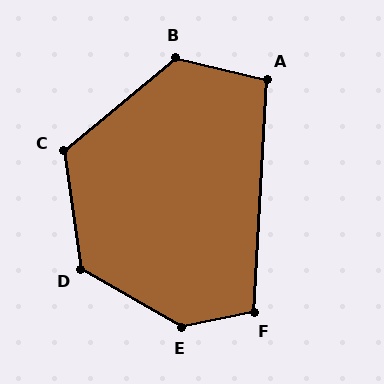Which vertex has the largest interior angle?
E, at approximately 139 degrees.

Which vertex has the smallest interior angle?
A, at approximately 100 degrees.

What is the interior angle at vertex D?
Approximately 128 degrees (obtuse).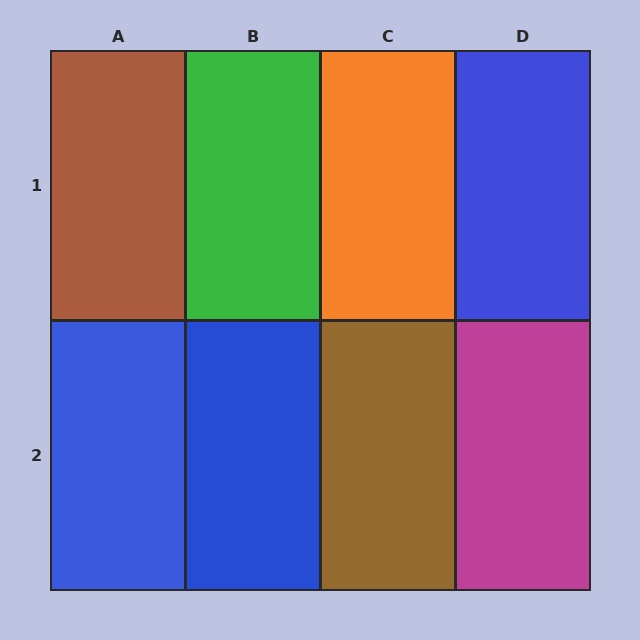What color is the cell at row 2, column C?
Brown.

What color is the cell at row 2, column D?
Magenta.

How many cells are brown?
2 cells are brown.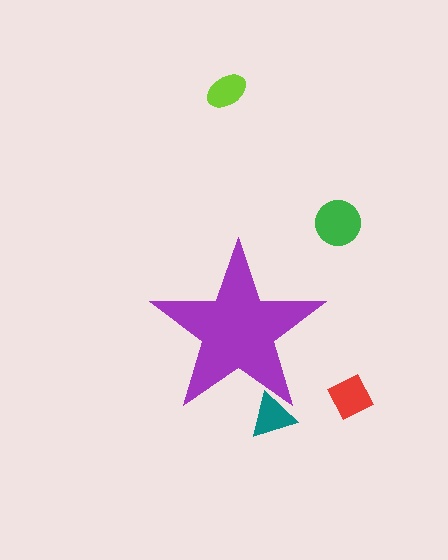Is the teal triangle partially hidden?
Yes, the teal triangle is partially hidden behind the purple star.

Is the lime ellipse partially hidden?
No, the lime ellipse is fully visible.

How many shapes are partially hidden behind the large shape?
1 shape is partially hidden.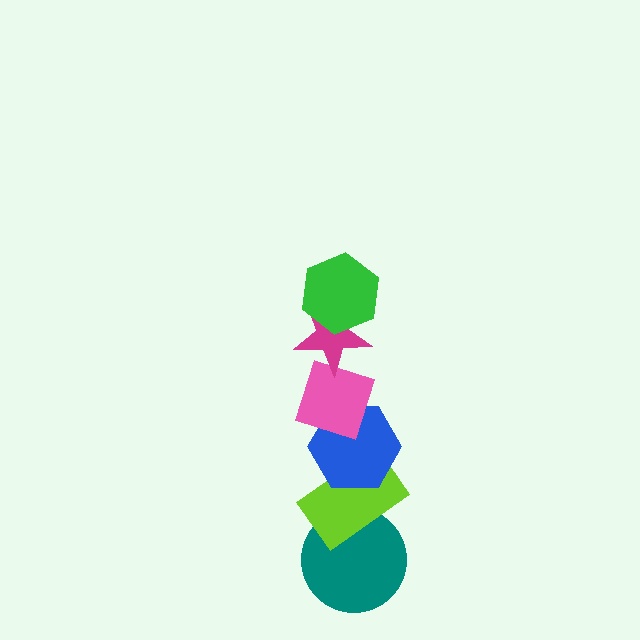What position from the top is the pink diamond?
The pink diamond is 3rd from the top.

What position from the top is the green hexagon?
The green hexagon is 1st from the top.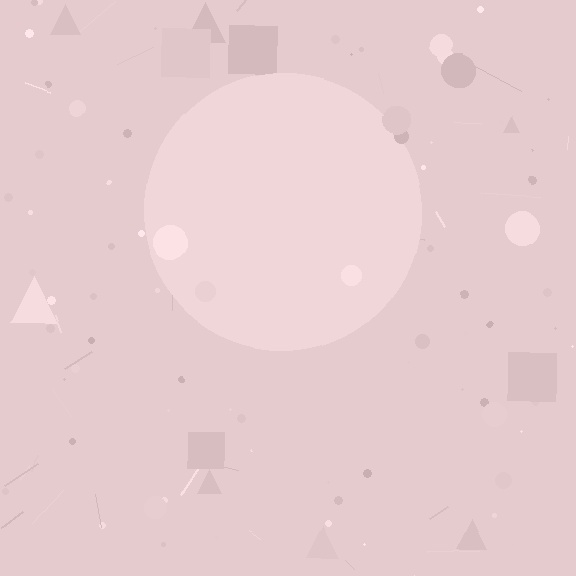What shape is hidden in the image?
A circle is hidden in the image.